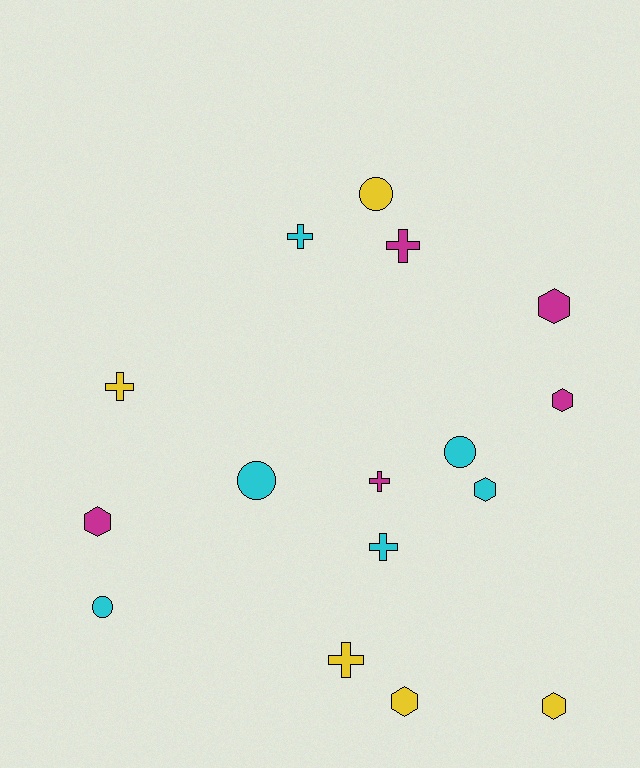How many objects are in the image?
There are 16 objects.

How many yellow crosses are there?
There are 2 yellow crosses.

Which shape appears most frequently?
Hexagon, with 6 objects.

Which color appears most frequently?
Cyan, with 6 objects.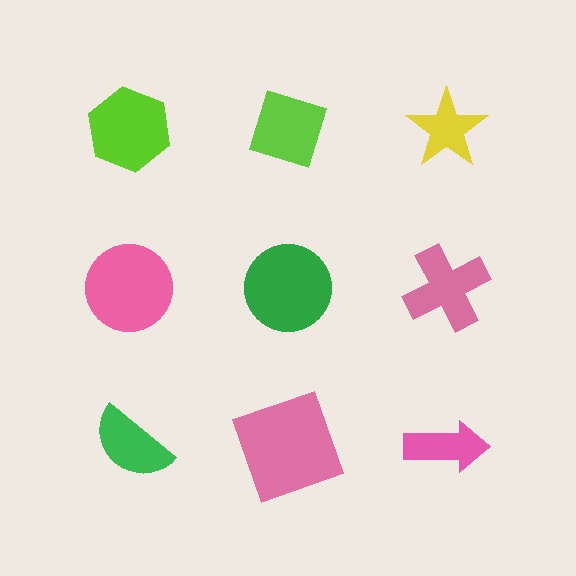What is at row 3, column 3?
A pink arrow.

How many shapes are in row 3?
3 shapes.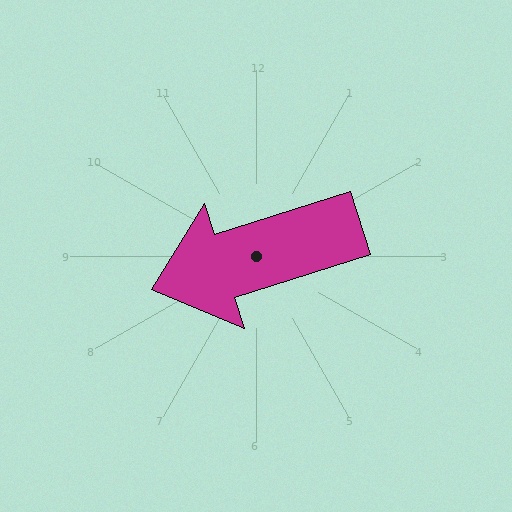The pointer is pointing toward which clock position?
Roughly 8 o'clock.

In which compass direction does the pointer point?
West.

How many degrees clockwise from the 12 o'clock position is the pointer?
Approximately 253 degrees.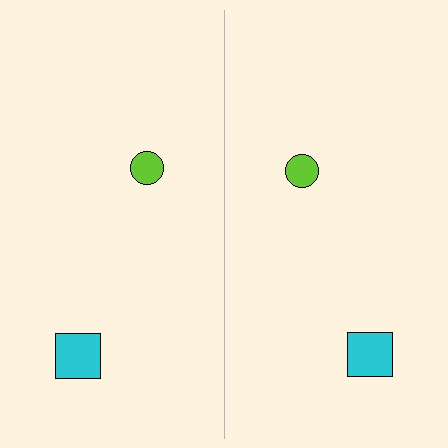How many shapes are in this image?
There are 4 shapes in this image.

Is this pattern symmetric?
Yes, this pattern has bilateral (reflection) symmetry.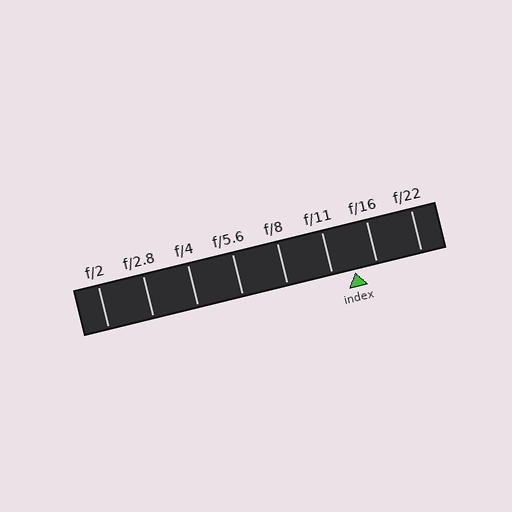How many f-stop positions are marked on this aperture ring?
There are 8 f-stop positions marked.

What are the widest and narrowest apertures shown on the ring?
The widest aperture shown is f/2 and the narrowest is f/22.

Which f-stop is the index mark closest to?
The index mark is closest to f/16.